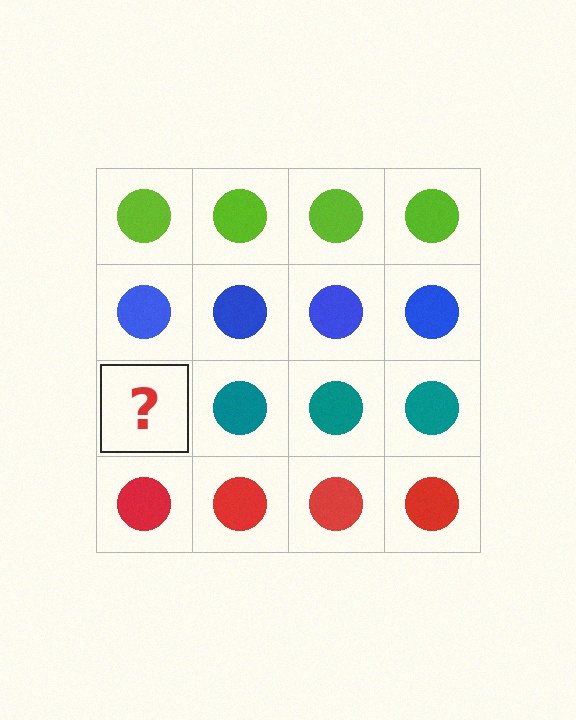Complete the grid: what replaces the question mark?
The question mark should be replaced with a teal circle.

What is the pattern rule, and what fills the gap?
The rule is that each row has a consistent color. The gap should be filled with a teal circle.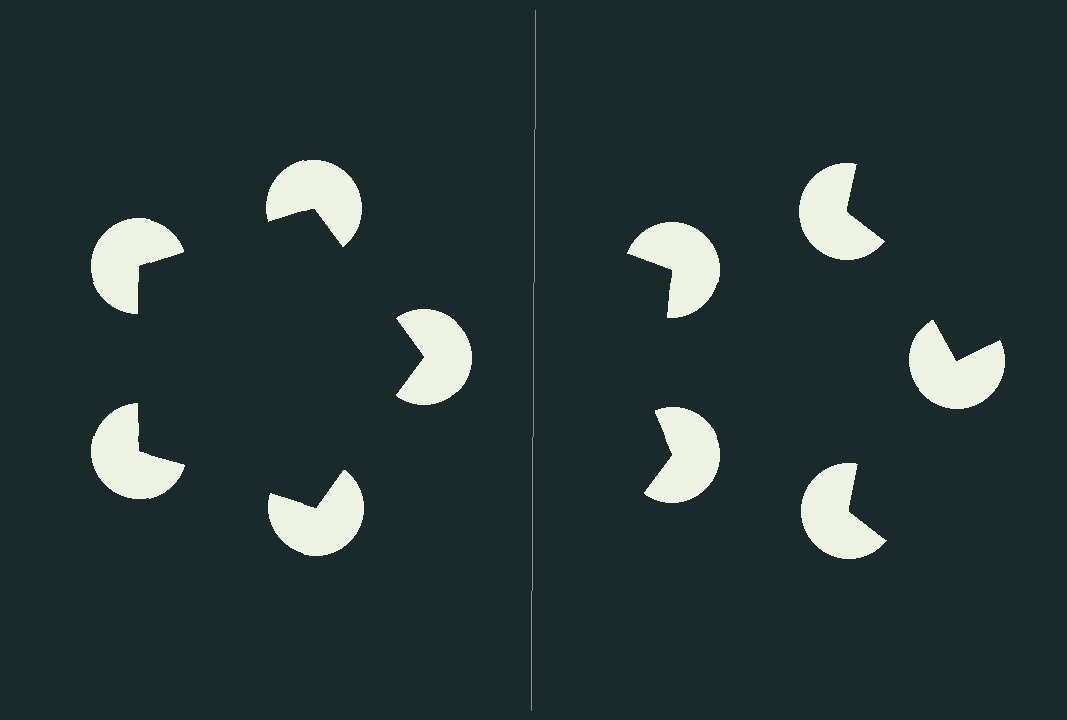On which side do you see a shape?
An illusory pentagon appears on the left side. On the right side the wedge cuts are rotated, so no coherent shape forms.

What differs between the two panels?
The pac-man discs are positioned identically on both sides; only the wedge orientations differ. On the left they align to a pentagon; on the right they are misaligned.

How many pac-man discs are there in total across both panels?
10 — 5 on each side.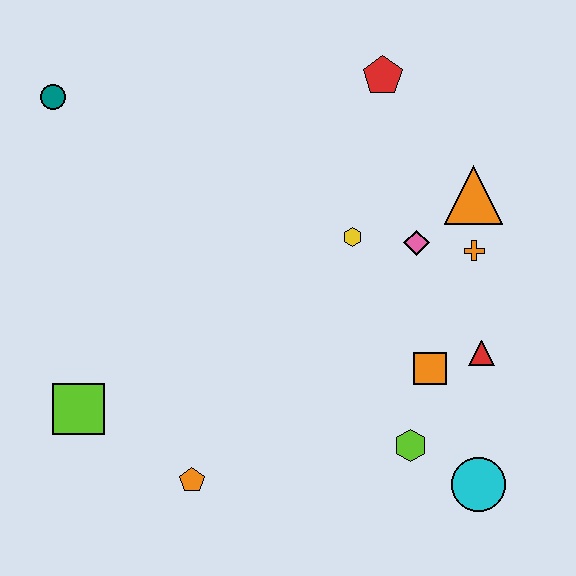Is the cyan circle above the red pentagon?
No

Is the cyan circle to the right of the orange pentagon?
Yes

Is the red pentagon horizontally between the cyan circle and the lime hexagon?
No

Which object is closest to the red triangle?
The orange square is closest to the red triangle.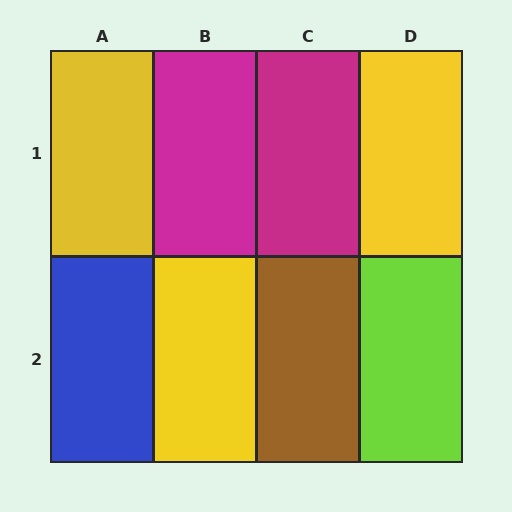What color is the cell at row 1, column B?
Magenta.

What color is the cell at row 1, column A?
Yellow.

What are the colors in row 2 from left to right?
Blue, yellow, brown, lime.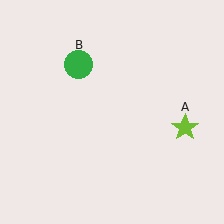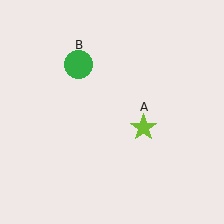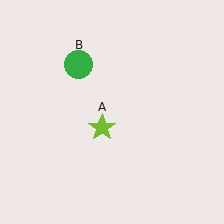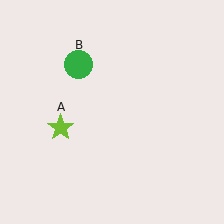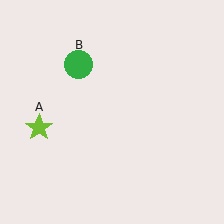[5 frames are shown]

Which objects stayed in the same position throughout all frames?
Green circle (object B) remained stationary.